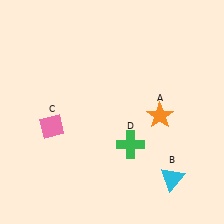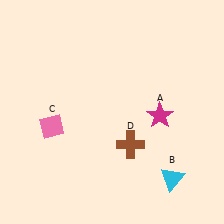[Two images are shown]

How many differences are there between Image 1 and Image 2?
There are 2 differences between the two images.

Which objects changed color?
A changed from orange to magenta. D changed from green to brown.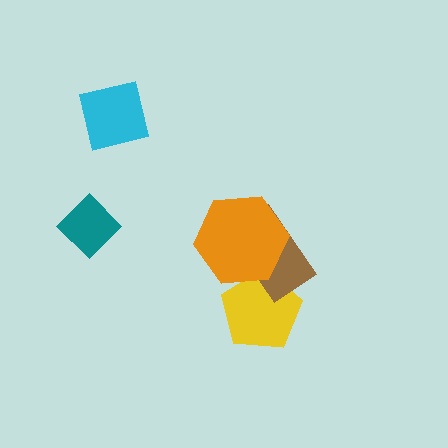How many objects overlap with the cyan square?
0 objects overlap with the cyan square.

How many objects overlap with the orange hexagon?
2 objects overlap with the orange hexagon.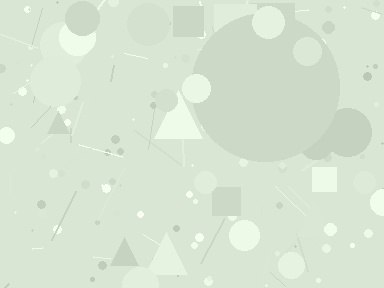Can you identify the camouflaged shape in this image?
The camouflaged shape is a circle.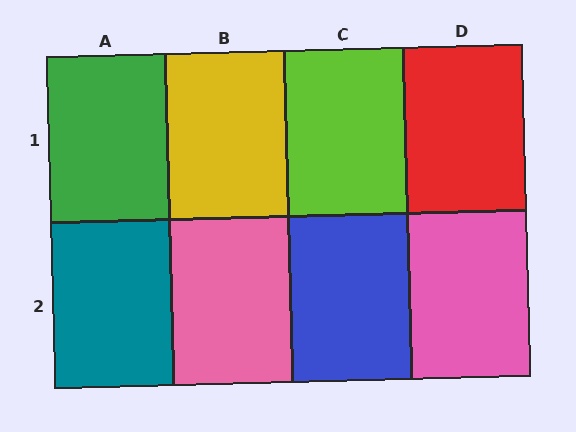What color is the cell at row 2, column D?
Pink.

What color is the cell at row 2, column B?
Pink.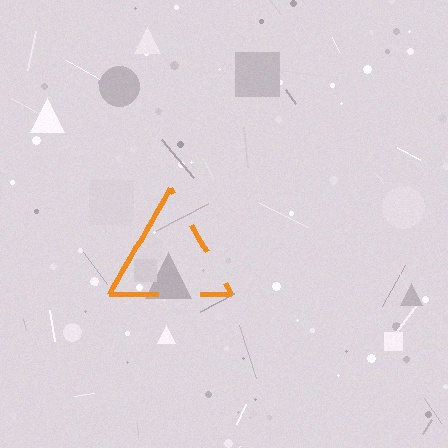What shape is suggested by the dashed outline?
The dashed outline suggests a triangle.